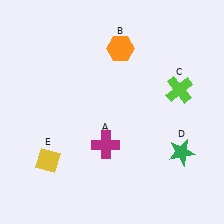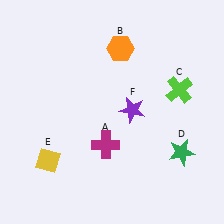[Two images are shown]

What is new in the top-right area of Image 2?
A purple star (F) was added in the top-right area of Image 2.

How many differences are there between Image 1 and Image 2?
There is 1 difference between the two images.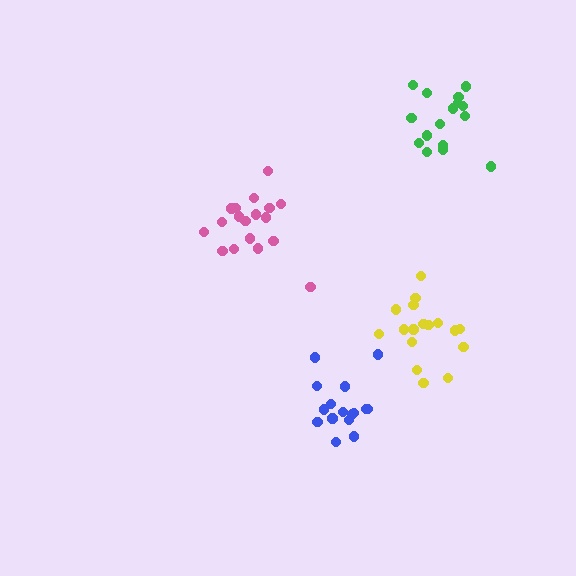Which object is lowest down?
The blue cluster is bottommost.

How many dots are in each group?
Group 1: 18 dots, Group 2: 16 dots, Group 3: 16 dots, Group 4: 17 dots (67 total).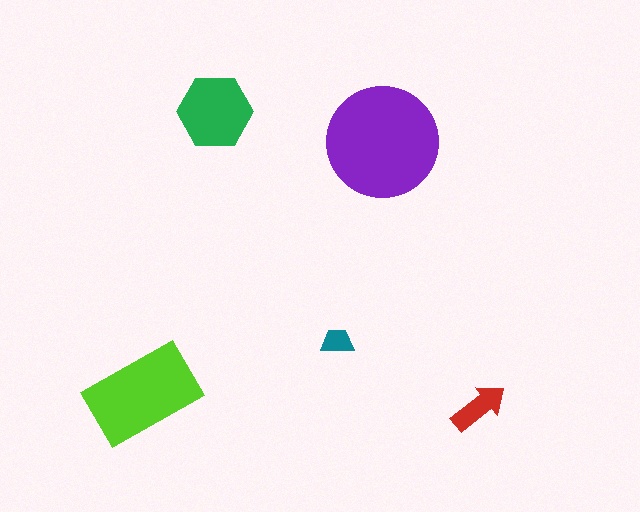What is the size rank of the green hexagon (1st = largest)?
3rd.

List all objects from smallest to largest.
The teal trapezoid, the red arrow, the green hexagon, the lime rectangle, the purple circle.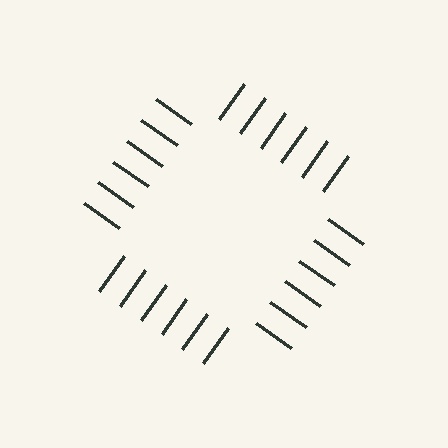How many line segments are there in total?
24 — 6 along each of the 4 edges.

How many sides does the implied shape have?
4 sides — the line-ends trace a square.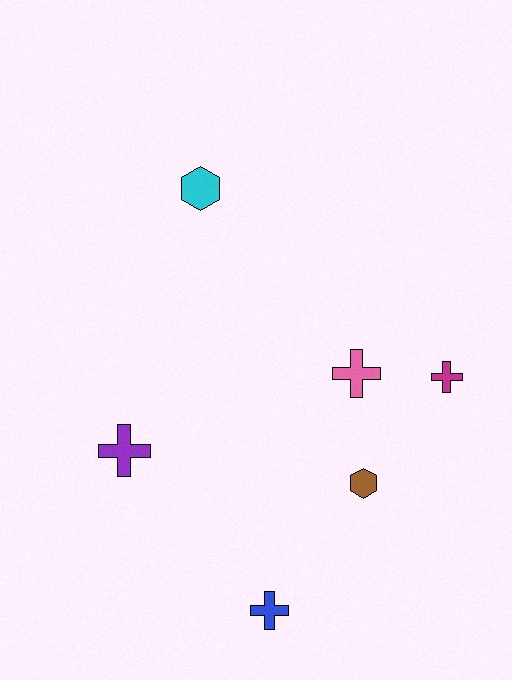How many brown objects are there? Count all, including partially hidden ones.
There is 1 brown object.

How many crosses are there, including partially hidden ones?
There are 4 crosses.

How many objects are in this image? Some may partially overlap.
There are 6 objects.